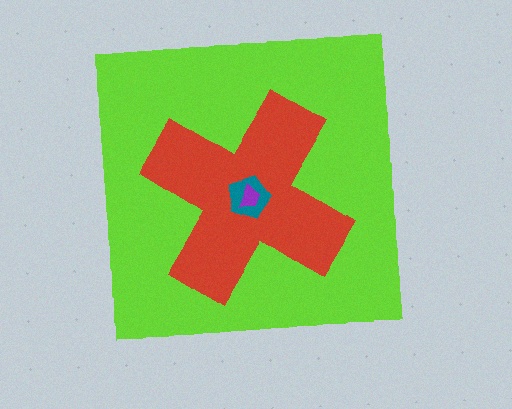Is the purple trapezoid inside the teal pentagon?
Yes.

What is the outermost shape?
The lime square.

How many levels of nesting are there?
4.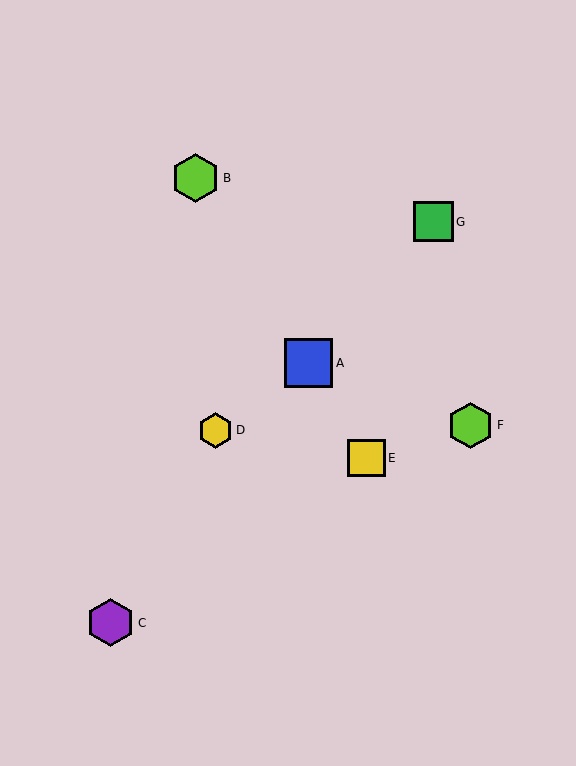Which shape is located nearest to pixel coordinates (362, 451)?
The yellow square (labeled E) at (366, 458) is nearest to that location.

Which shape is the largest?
The lime hexagon (labeled B) is the largest.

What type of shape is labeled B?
Shape B is a lime hexagon.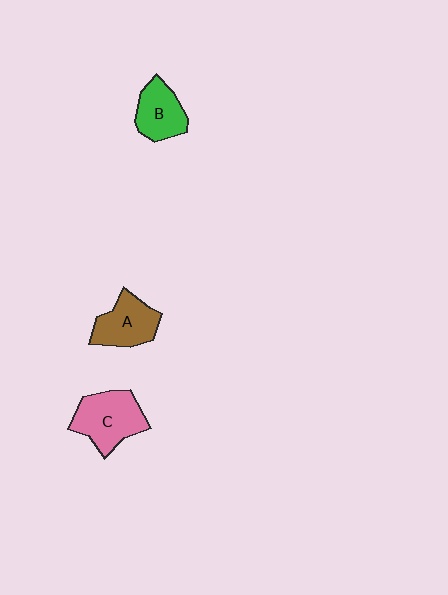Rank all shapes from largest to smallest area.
From largest to smallest: C (pink), A (brown), B (green).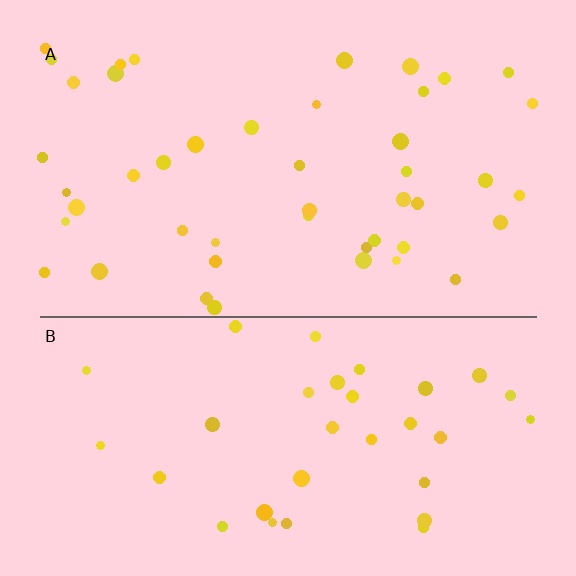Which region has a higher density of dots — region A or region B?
A (the top).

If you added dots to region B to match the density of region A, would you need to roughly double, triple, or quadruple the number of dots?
Approximately double.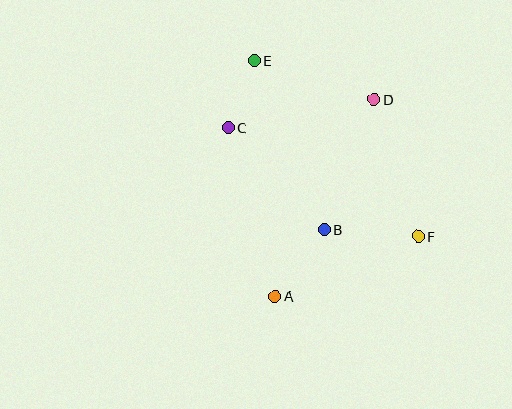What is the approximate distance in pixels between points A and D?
The distance between A and D is approximately 220 pixels.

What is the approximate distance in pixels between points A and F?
The distance between A and F is approximately 155 pixels.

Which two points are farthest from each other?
Points E and F are farthest from each other.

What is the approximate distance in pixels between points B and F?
The distance between B and F is approximately 94 pixels.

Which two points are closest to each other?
Points C and E are closest to each other.